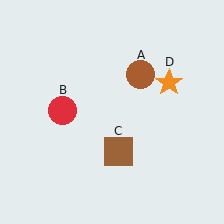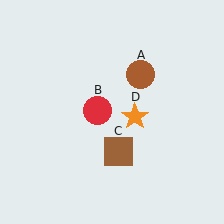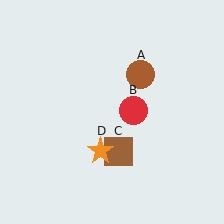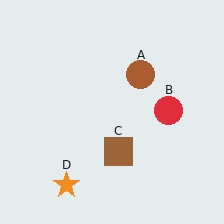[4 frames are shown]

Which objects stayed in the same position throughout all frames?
Brown circle (object A) and brown square (object C) remained stationary.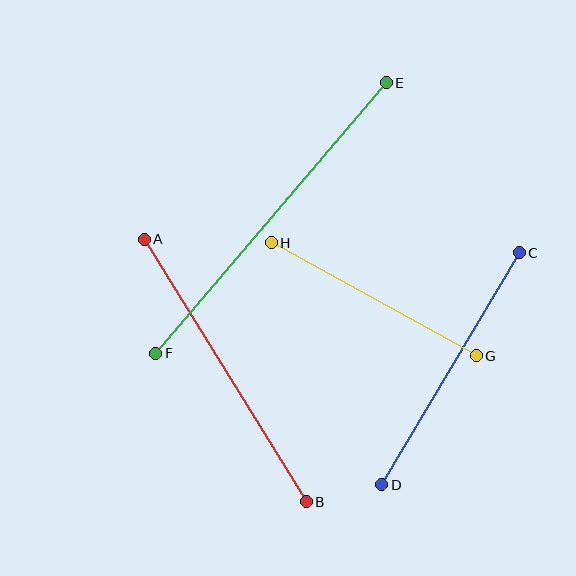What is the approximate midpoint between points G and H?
The midpoint is at approximately (374, 299) pixels.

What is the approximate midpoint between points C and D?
The midpoint is at approximately (450, 369) pixels.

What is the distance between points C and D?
The distance is approximately 270 pixels.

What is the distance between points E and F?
The distance is approximately 355 pixels.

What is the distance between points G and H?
The distance is approximately 234 pixels.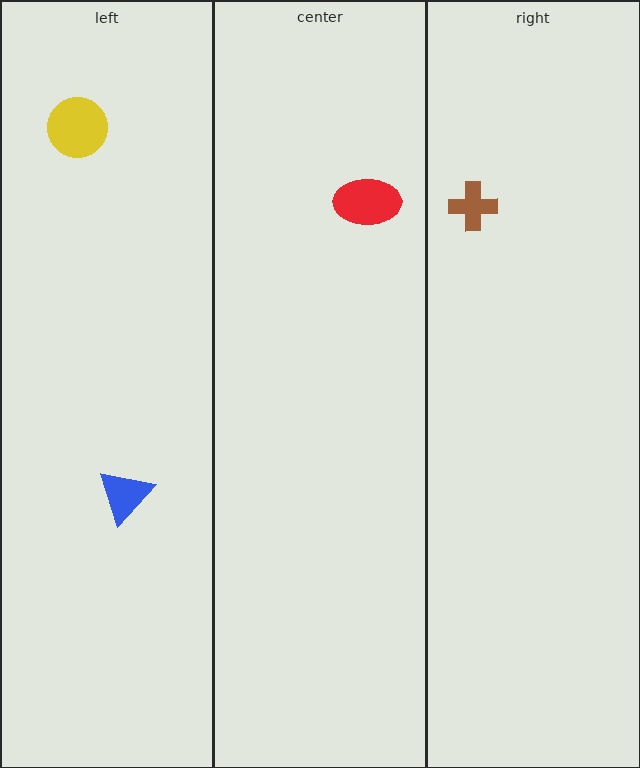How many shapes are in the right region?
1.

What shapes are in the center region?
The red ellipse.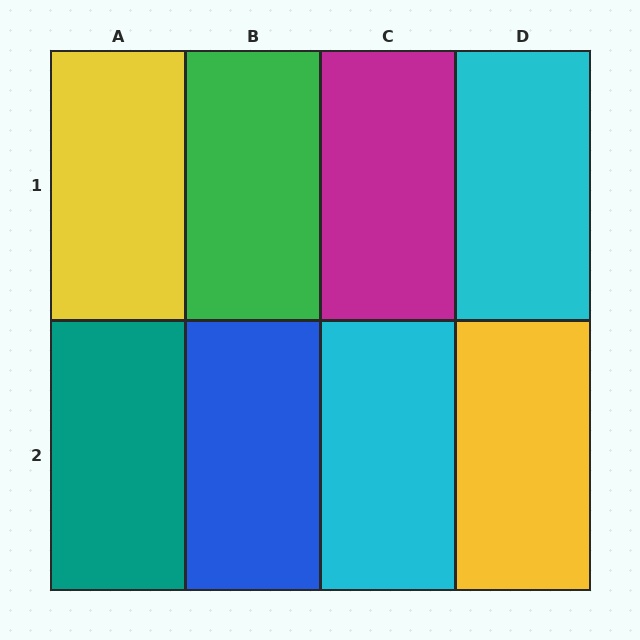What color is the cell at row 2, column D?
Yellow.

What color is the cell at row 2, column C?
Cyan.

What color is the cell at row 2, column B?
Blue.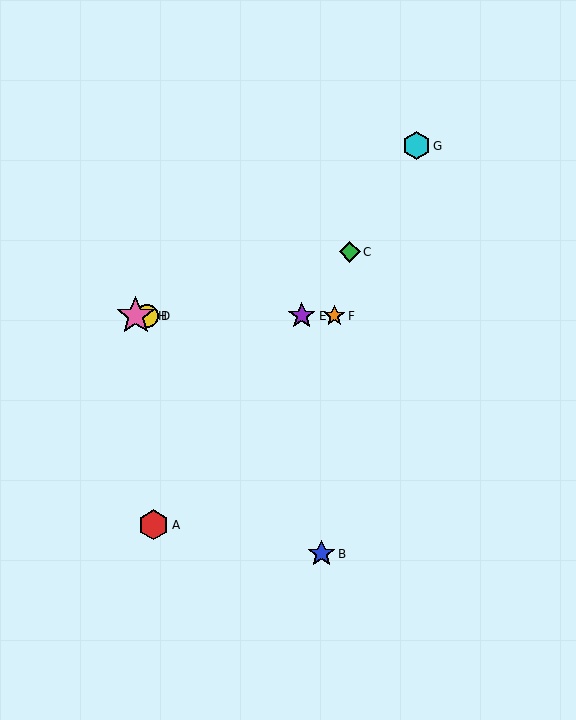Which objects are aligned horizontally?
Objects D, E, F, H are aligned horizontally.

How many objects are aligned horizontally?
4 objects (D, E, F, H) are aligned horizontally.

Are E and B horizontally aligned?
No, E is at y≈316 and B is at y≈554.